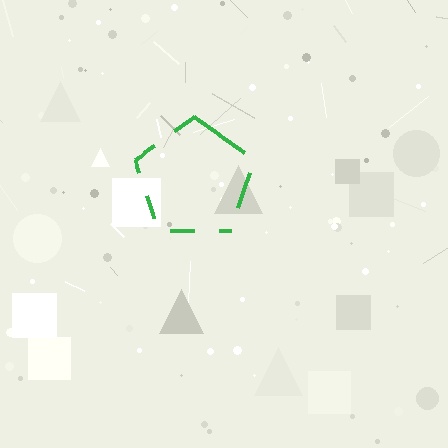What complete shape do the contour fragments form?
The contour fragments form a pentagon.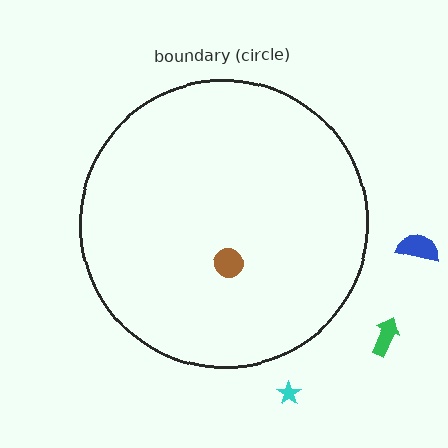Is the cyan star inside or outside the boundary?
Outside.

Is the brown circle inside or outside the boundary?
Inside.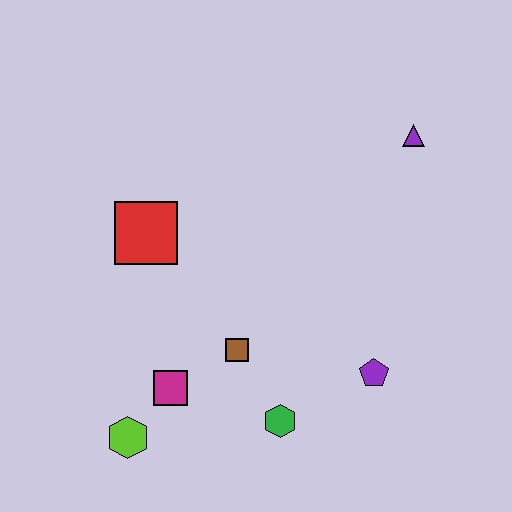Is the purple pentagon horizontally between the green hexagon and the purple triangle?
Yes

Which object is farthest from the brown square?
The purple triangle is farthest from the brown square.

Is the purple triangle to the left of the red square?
No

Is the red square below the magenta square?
No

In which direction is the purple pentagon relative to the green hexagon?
The purple pentagon is to the right of the green hexagon.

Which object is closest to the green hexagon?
The brown square is closest to the green hexagon.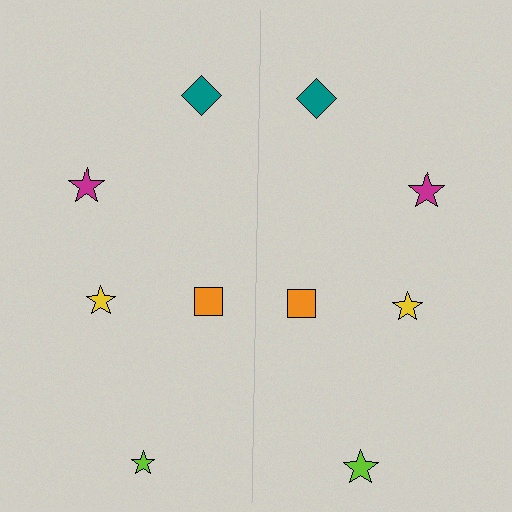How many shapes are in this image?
There are 10 shapes in this image.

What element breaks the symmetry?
The lime star on the right side has a different size than its mirror counterpart.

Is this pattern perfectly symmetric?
No, the pattern is not perfectly symmetric. The lime star on the right side has a different size than its mirror counterpart.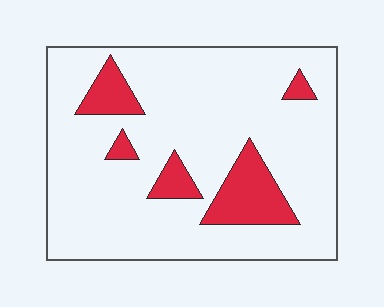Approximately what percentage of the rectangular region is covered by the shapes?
Approximately 15%.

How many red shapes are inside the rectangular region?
5.